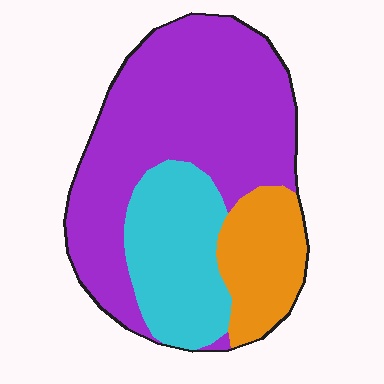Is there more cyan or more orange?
Cyan.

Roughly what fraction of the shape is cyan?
Cyan covers around 25% of the shape.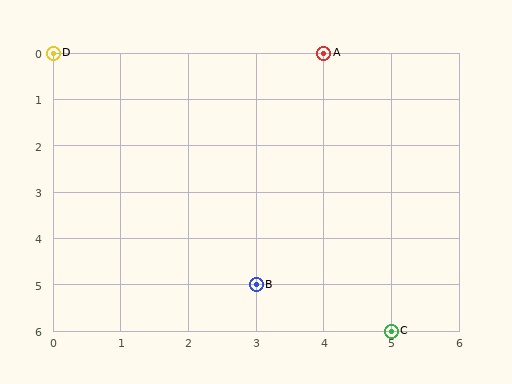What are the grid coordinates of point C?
Point C is at grid coordinates (5, 6).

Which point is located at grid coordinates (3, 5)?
Point B is at (3, 5).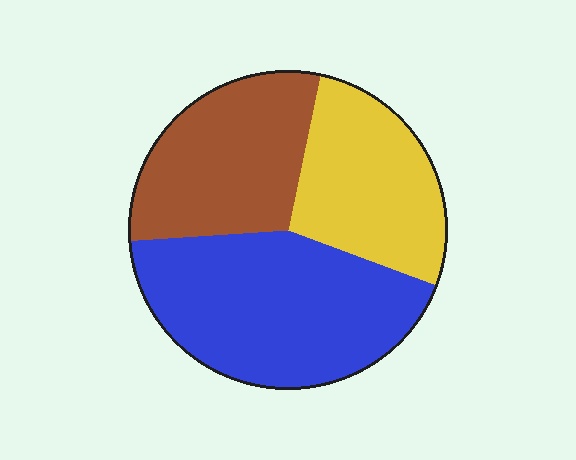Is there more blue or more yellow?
Blue.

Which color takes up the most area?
Blue, at roughly 45%.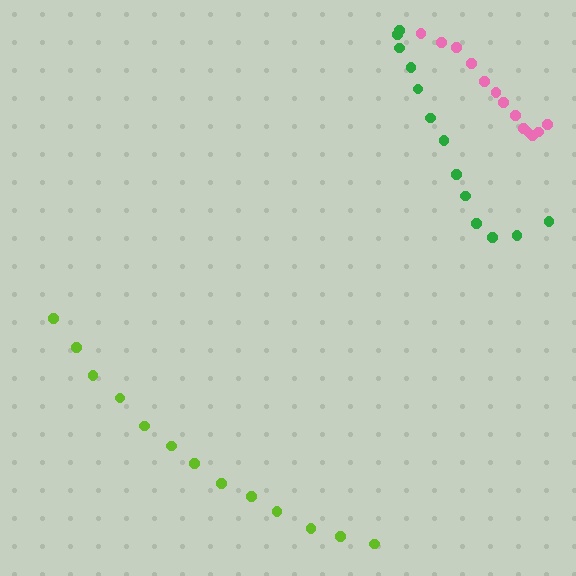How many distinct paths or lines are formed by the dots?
There are 3 distinct paths.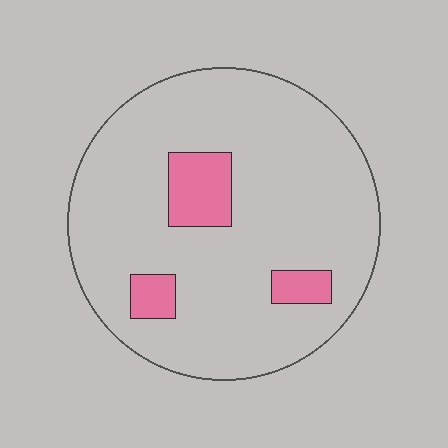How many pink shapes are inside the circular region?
3.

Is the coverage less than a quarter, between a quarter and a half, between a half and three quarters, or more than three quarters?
Less than a quarter.